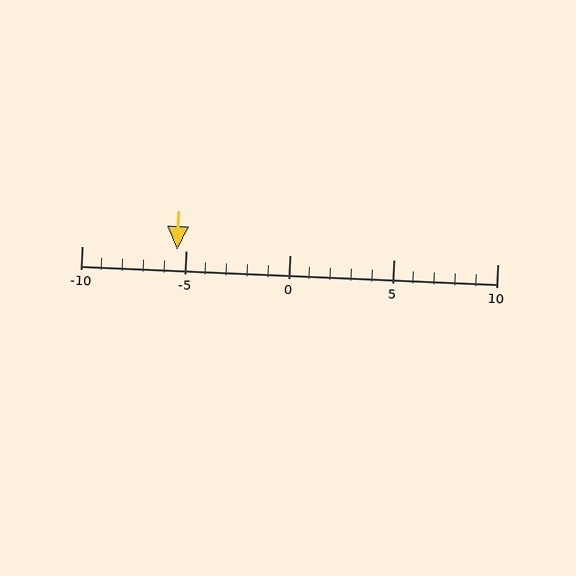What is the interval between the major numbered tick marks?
The major tick marks are spaced 5 units apart.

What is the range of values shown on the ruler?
The ruler shows values from -10 to 10.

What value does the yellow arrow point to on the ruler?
The yellow arrow points to approximately -5.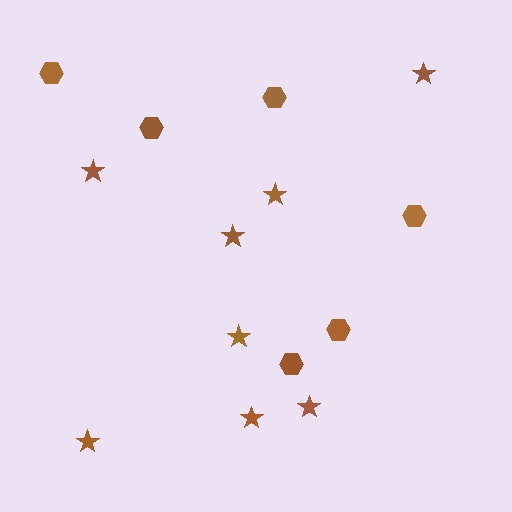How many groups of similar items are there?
There are 2 groups: one group of hexagons (6) and one group of stars (8).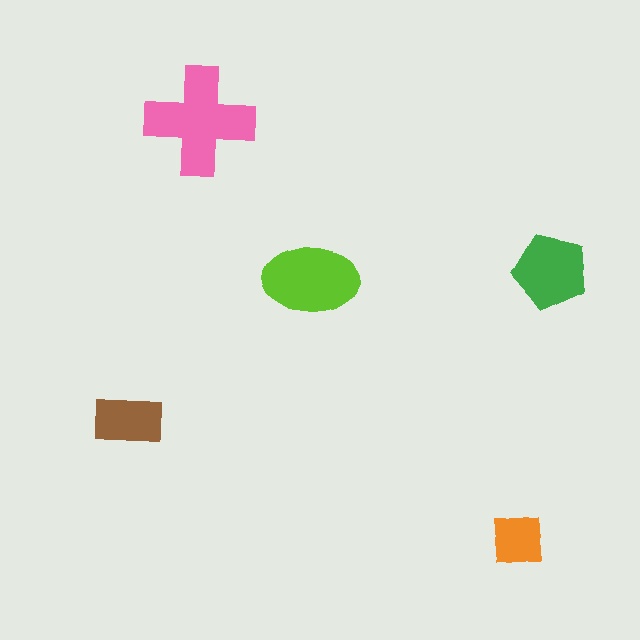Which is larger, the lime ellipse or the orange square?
The lime ellipse.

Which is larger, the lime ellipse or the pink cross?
The pink cross.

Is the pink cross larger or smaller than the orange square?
Larger.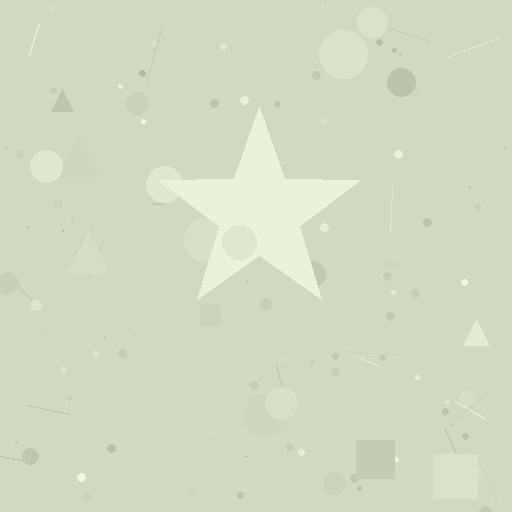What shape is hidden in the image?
A star is hidden in the image.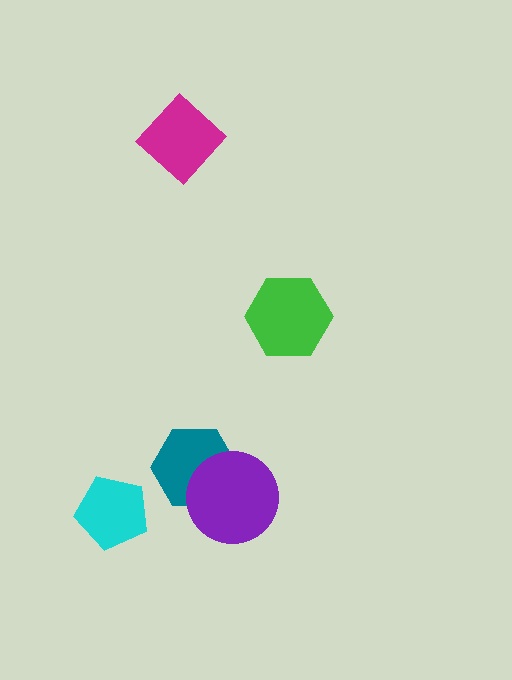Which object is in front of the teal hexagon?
The purple circle is in front of the teal hexagon.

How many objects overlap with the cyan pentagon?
0 objects overlap with the cyan pentagon.